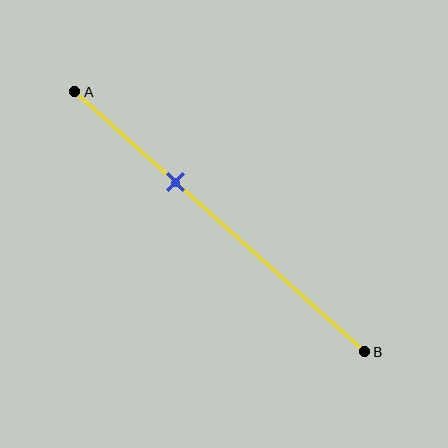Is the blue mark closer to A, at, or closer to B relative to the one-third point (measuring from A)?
The blue mark is approximately at the one-third point of segment AB.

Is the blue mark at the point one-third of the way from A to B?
Yes, the mark is approximately at the one-third point.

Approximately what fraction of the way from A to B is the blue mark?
The blue mark is approximately 35% of the way from A to B.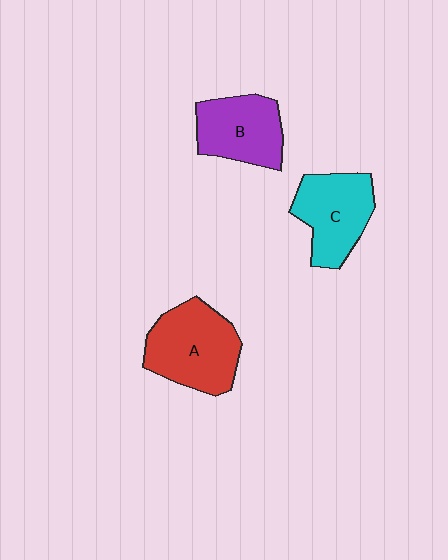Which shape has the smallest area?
Shape B (purple).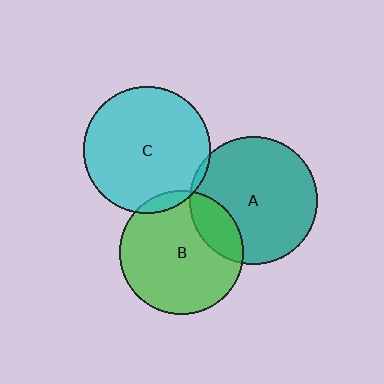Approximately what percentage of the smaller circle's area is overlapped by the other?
Approximately 20%.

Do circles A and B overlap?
Yes.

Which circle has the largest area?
Circle A (teal).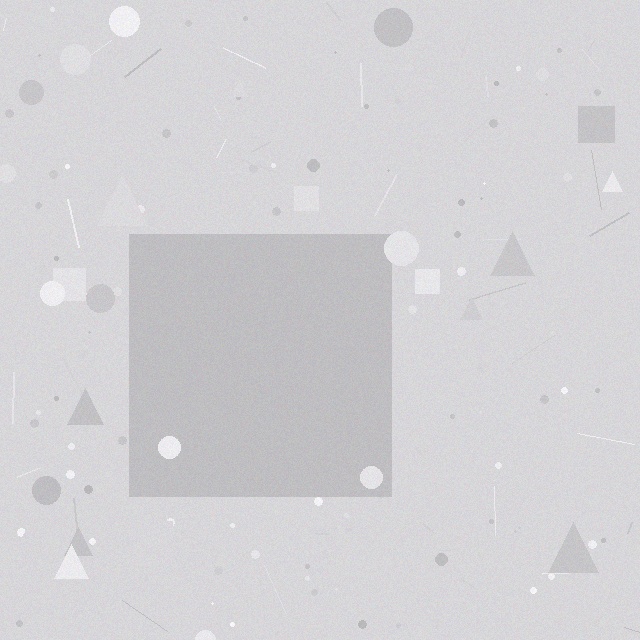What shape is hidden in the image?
A square is hidden in the image.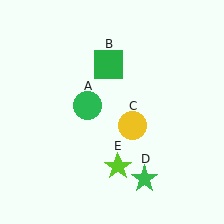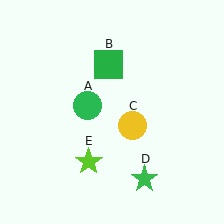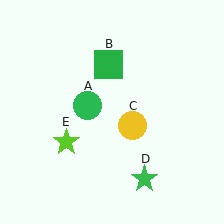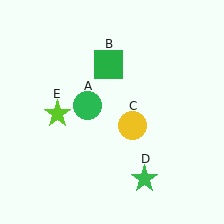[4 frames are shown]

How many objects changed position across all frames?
1 object changed position: lime star (object E).